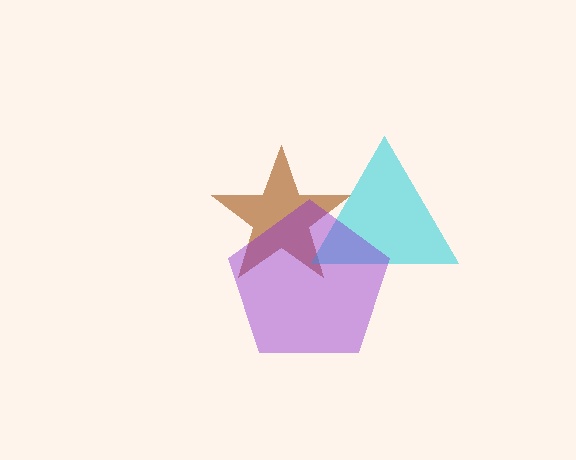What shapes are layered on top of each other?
The layered shapes are: a brown star, a cyan triangle, a purple pentagon.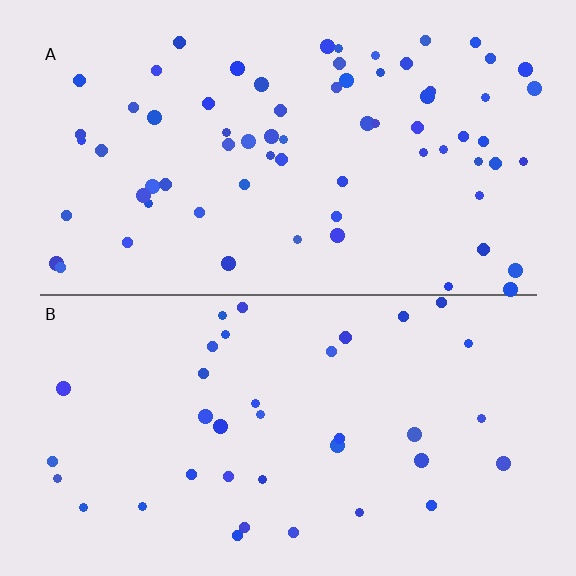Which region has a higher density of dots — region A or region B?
A (the top).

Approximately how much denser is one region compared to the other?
Approximately 1.9× — region A over region B.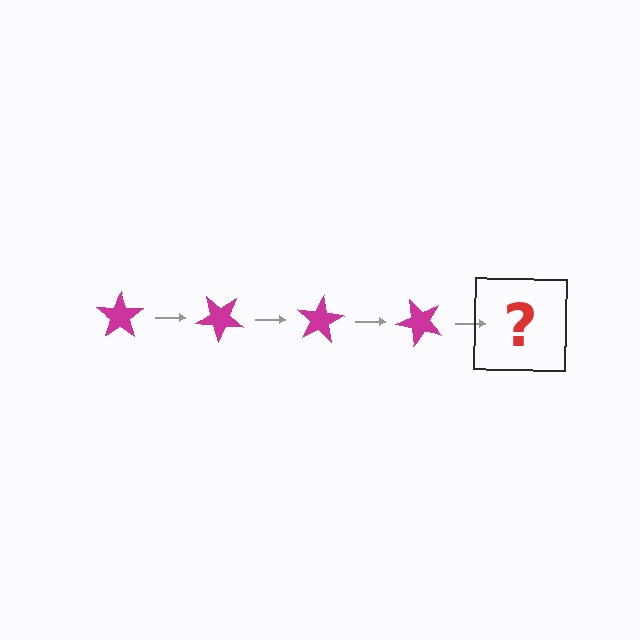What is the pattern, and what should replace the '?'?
The pattern is that the star rotates 40 degrees each step. The '?' should be a magenta star rotated 160 degrees.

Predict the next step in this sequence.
The next step is a magenta star rotated 160 degrees.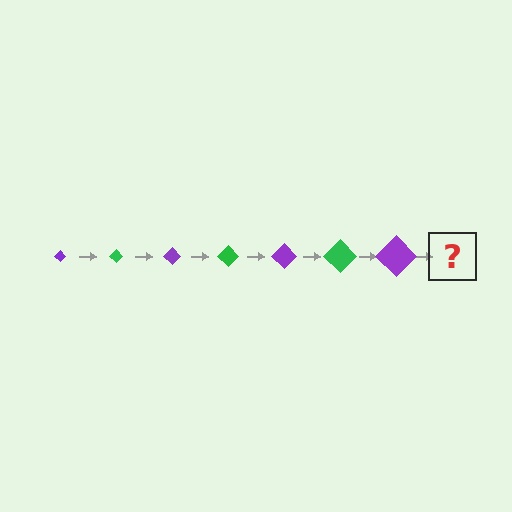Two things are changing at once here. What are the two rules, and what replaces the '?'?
The two rules are that the diamond grows larger each step and the color cycles through purple and green. The '?' should be a green diamond, larger than the previous one.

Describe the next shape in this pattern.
It should be a green diamond, larger than the previous one.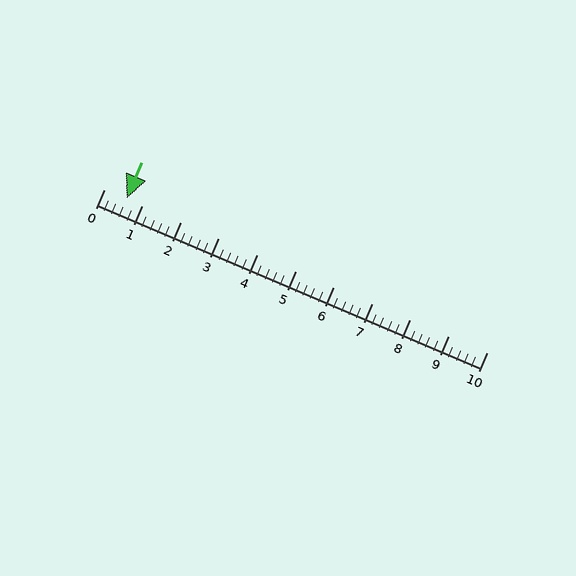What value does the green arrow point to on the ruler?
The green arrow points to approximately 0.6.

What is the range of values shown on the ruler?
The ruler shows values from 0 to 10.